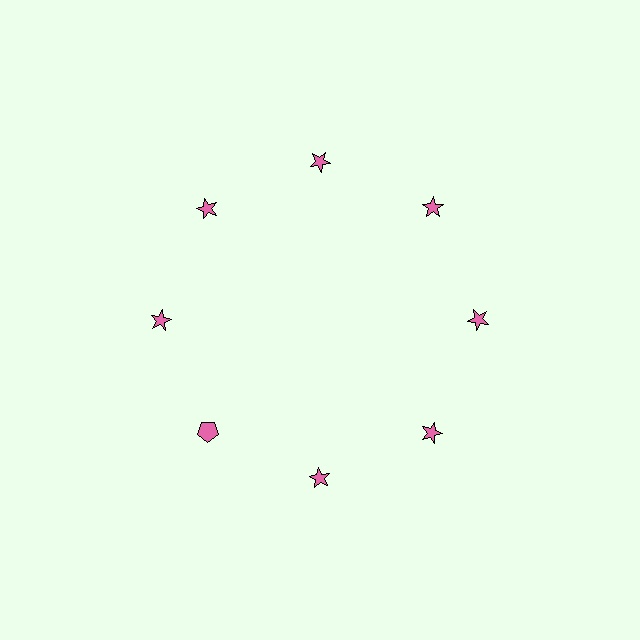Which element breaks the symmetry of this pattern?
The pink pentagon at roughly the 8 o'clock position breaks the symmetry. All other shapes are pink stars.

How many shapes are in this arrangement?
There are 8 shapes arranged in a ring pattern.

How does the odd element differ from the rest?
It has a different shape: pentagon instead of star.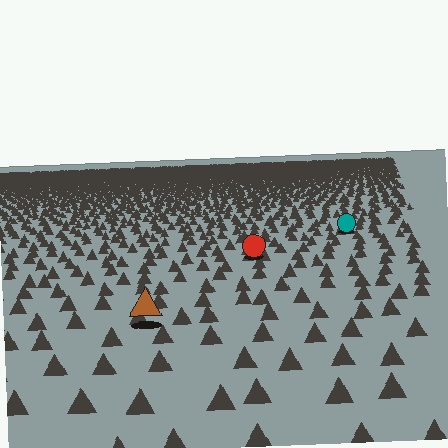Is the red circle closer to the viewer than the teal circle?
Yes. The red circle is closer — you can tell from the texture gradient: the ground texture is coarser near it.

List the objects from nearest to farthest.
From nearest to farthest: the brown triangle, the red circle, the teal circle.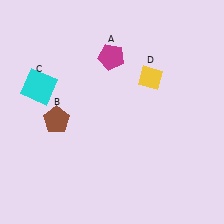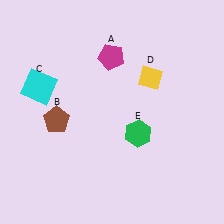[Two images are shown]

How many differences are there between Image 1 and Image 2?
There is 1 difference between the two images.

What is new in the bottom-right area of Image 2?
A green hexagon (E) was added in the bottom-right area of Image 2.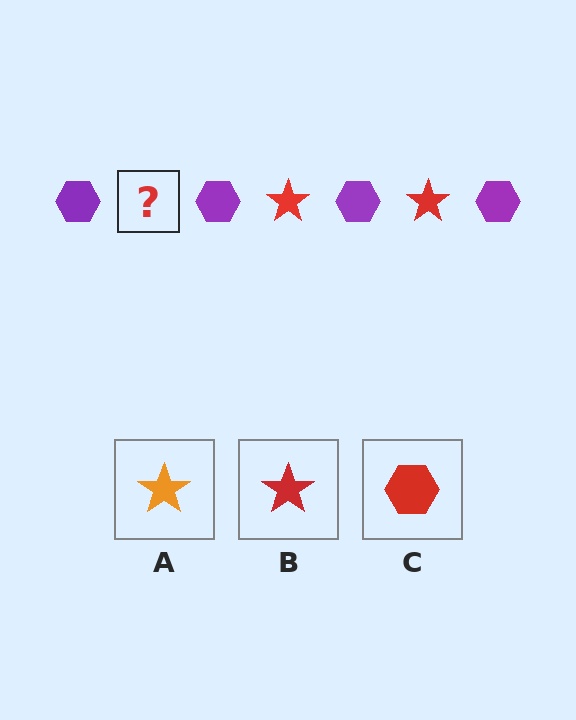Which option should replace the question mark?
Option B.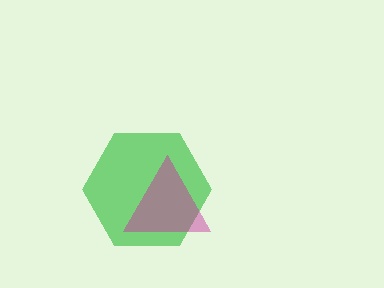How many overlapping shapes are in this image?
There are 2 overlapping shapes in the image.